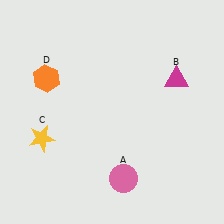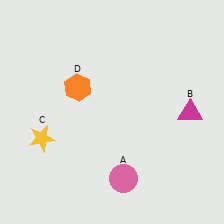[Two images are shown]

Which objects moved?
The objects that moved are: the magenta triangle (B), the orange hexagon (D).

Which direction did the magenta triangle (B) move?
The magenta triangle (B) moved down.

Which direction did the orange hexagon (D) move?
The orange hexagon (D) moved right.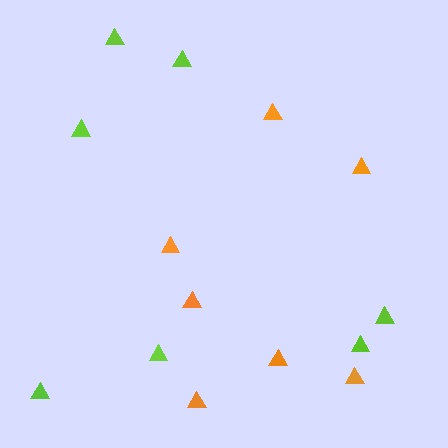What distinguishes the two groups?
There are 2 groups: one group of lime triangles (7) and one group of orange triangles (7).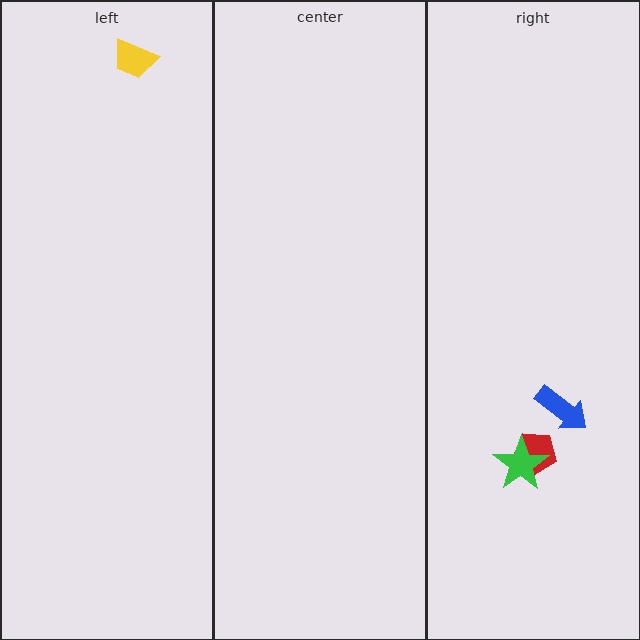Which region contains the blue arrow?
The right region.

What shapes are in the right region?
The blue arrow, the red pentagon, the green star.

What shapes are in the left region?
The yellow trapezoid.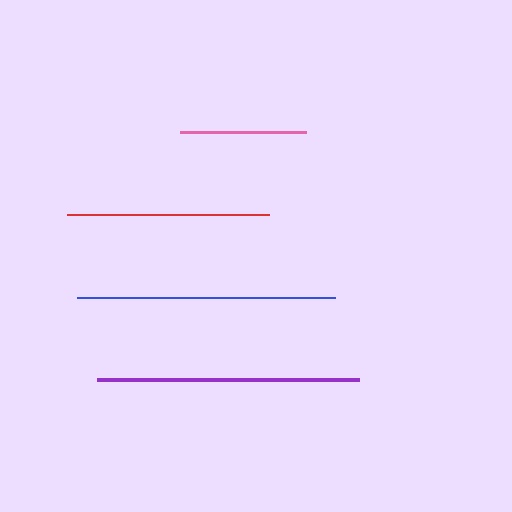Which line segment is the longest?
The purple line is the longest at approximately 262 pixels.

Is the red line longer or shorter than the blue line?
The blue line is longer than the red line.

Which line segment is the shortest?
The pink line is the shortest at approximately 126 pixels.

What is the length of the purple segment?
The purple segment is approximately 262 pixels long.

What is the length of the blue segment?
The blue segment is approximately 258 pixels long.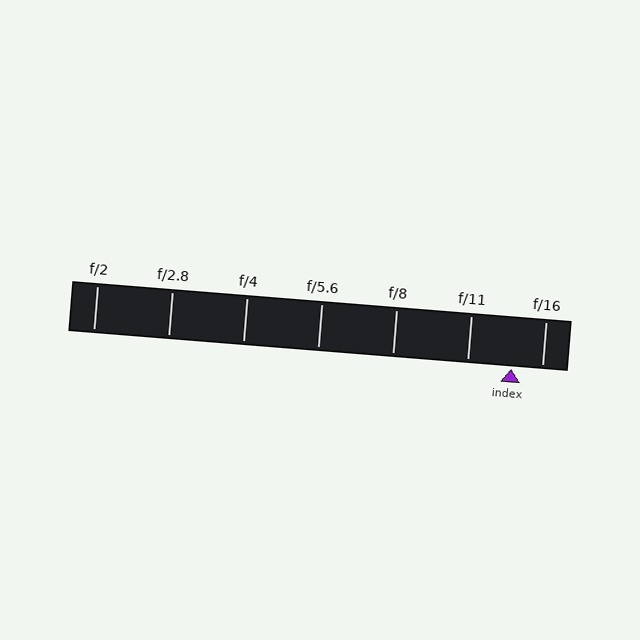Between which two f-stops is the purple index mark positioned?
The index mark is between f/11 and f/16.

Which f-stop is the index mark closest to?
The index mark is closest to f/16.